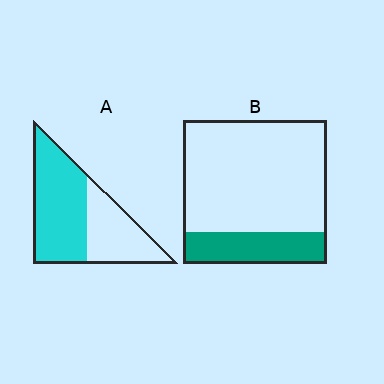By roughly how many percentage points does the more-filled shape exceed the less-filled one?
By roughly 40 percentage points (A over B).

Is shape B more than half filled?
No.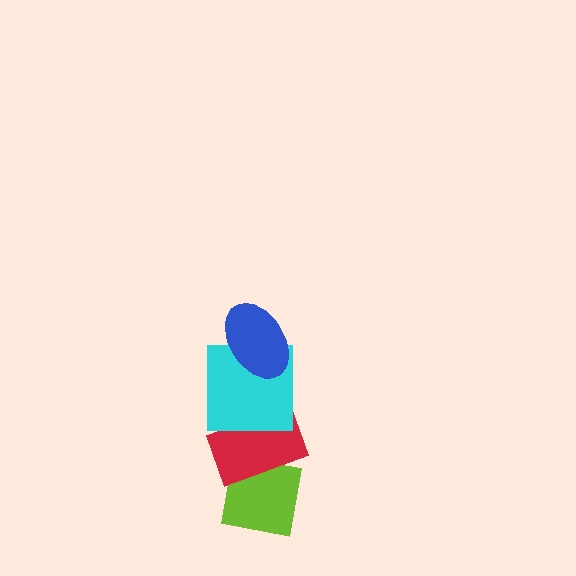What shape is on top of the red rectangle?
The cyan square is on top of the red rectangle.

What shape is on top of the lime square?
The red rectangle is on top of the lime square.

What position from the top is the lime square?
The lime square is 4th from the top.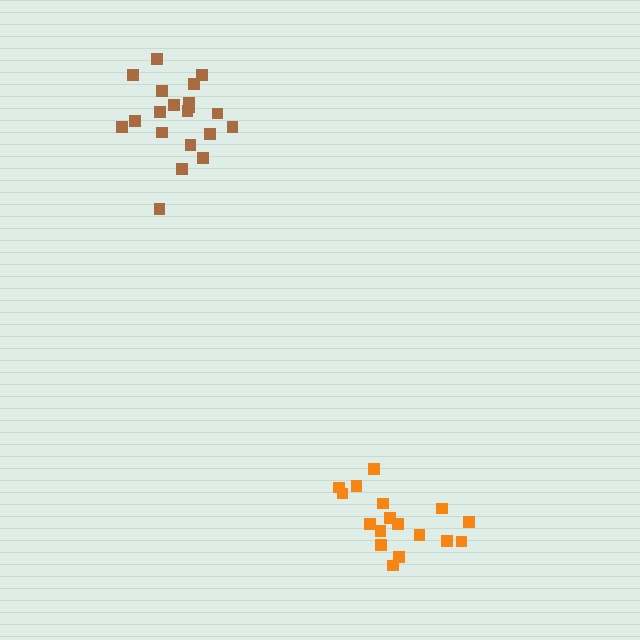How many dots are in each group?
Group 1: 17 dots, Group 2: 20 dots (37 total).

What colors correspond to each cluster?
The clusters are colored: orange, brown.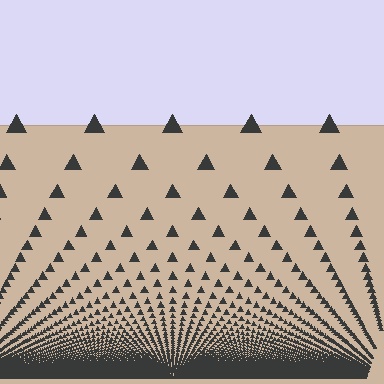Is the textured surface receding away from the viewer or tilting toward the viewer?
The surface appears to tilt toward the viewer. Texture elements get larger and sparser toward the top.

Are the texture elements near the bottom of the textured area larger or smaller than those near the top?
Smaller. The gradient is inverted — elements near the bottom are smaller and denser.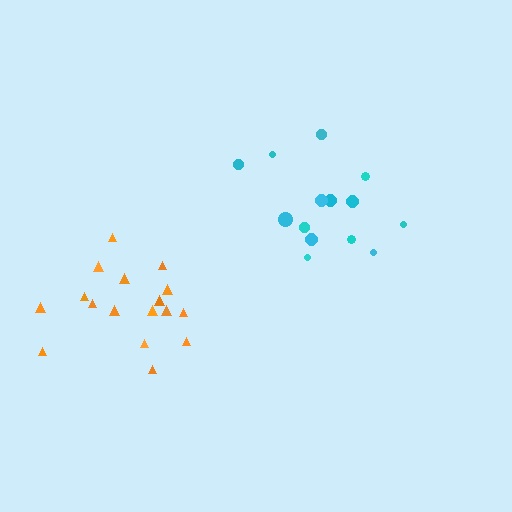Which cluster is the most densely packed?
Orange.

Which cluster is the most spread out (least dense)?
Cyan.